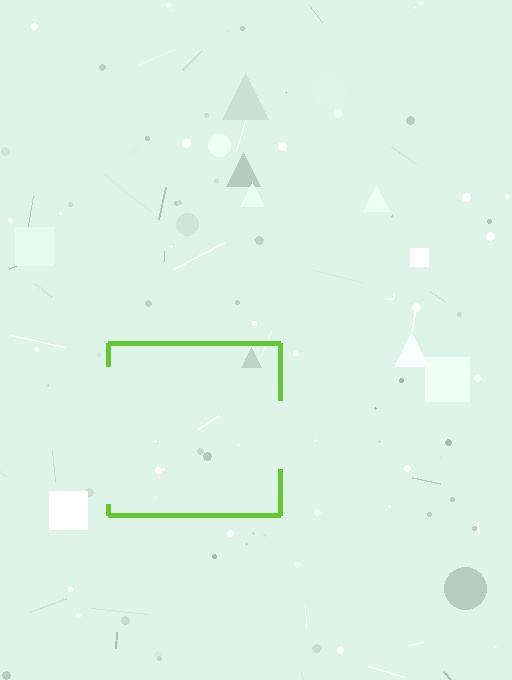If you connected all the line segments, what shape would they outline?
They would outline a square.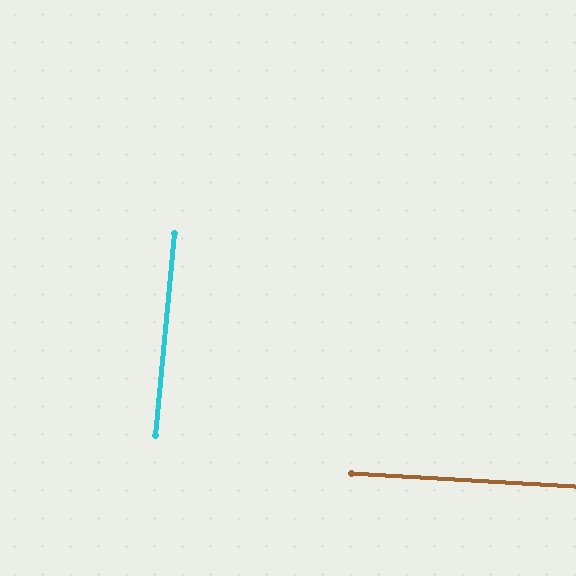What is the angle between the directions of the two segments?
Approximately 88 degrees.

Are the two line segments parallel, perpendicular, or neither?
Perpendicular — they meet at approximately 88°.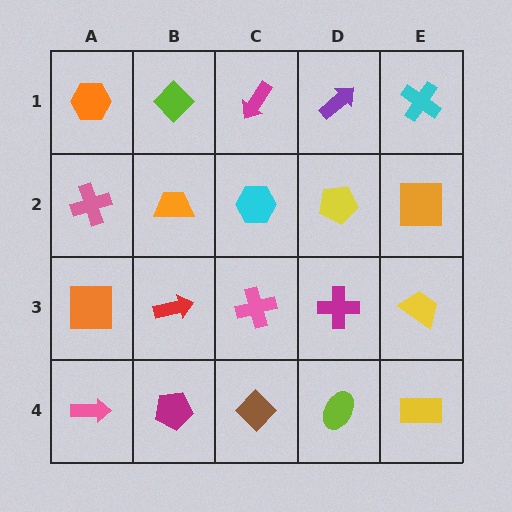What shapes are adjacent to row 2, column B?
A lime diamond (row 1, column B), a red arrow (row 3, column B), a pink cross (row 2, column A), a cyan hexagon (row 2, column C).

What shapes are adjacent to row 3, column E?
An orange square (row 2, column E), a yellow rectangle (row 4, column E), a magenta cross (row 3, column D).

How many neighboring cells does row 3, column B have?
4.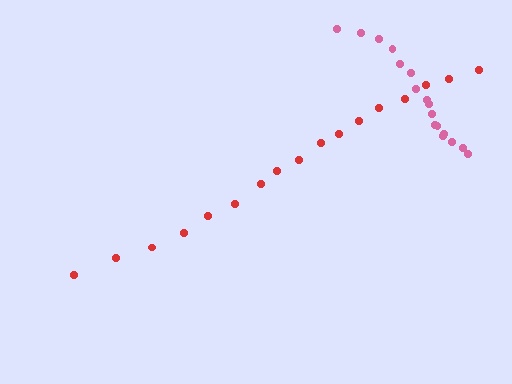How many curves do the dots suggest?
There are 2 distinct paths.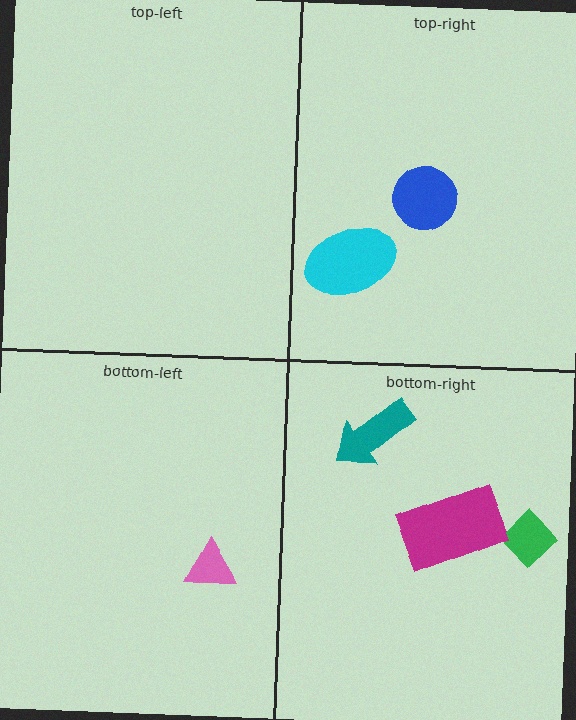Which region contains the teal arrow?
The bottom-right region.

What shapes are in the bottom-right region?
The green diamond, the magenta rectangle, the teal arrow.